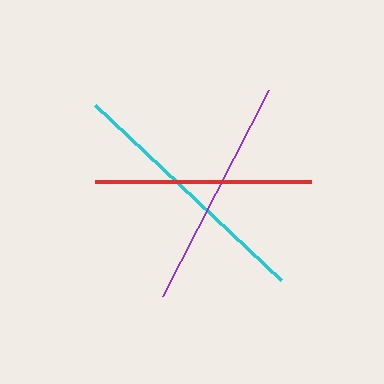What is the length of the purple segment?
The purple segment is approximately 232 pixels long.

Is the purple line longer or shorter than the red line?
The purple line is longer than the red line.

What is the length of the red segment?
The red segment is approximately 217 pixels long.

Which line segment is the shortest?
The red line is the shortest at approximately 217 pixels.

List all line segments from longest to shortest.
From longest to shortest: cyan, purple, red.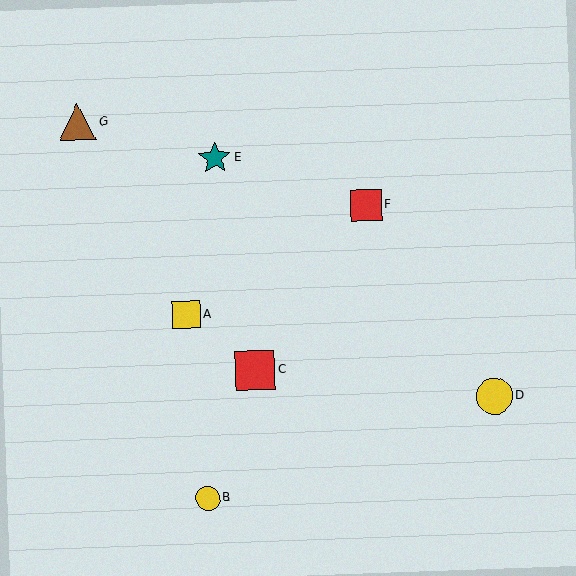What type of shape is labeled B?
Shape B is a yellow circle.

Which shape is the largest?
The red square (labeled C) is the largest.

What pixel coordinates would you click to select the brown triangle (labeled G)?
Click at (78, 122) to select the brown triangle G.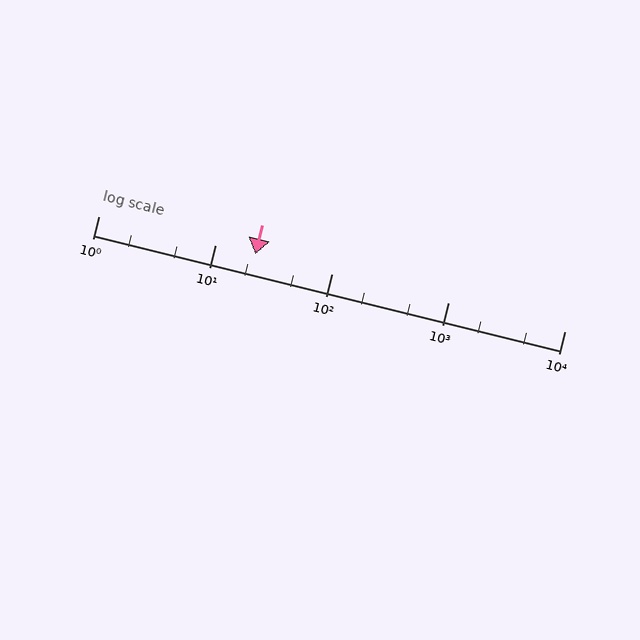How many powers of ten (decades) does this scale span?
The scale spans 4 decades, from 1 to 10000.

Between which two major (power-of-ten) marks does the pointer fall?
The pointer is between 10 and 100.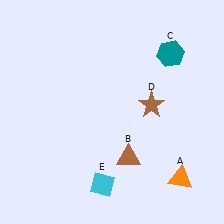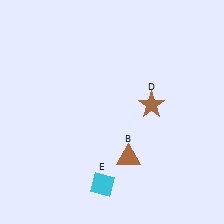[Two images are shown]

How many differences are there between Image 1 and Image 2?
There are 2 differences between the two images.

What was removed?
The teal hexagon (C), the orange triangle (A) were removed in Image 2.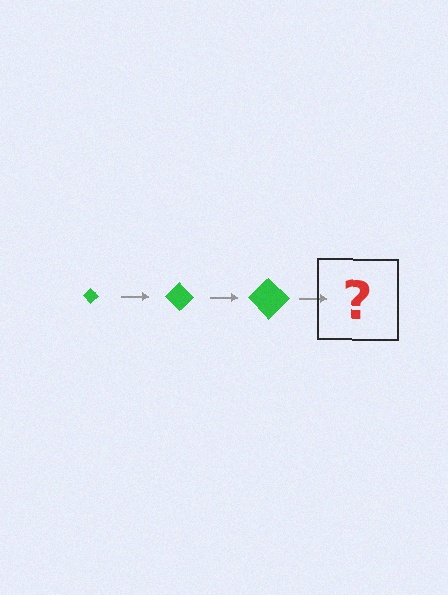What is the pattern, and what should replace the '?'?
The pattern is that the diamond gets progressively larger each step. The '?' should be a green diamond, larger than the previous one.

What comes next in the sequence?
The next element should be a green diamond, larger than the previous one.